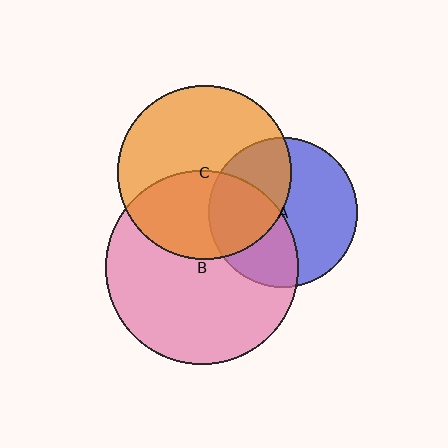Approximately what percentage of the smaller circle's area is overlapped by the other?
Approximately 40%.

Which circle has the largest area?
Circle B (pink).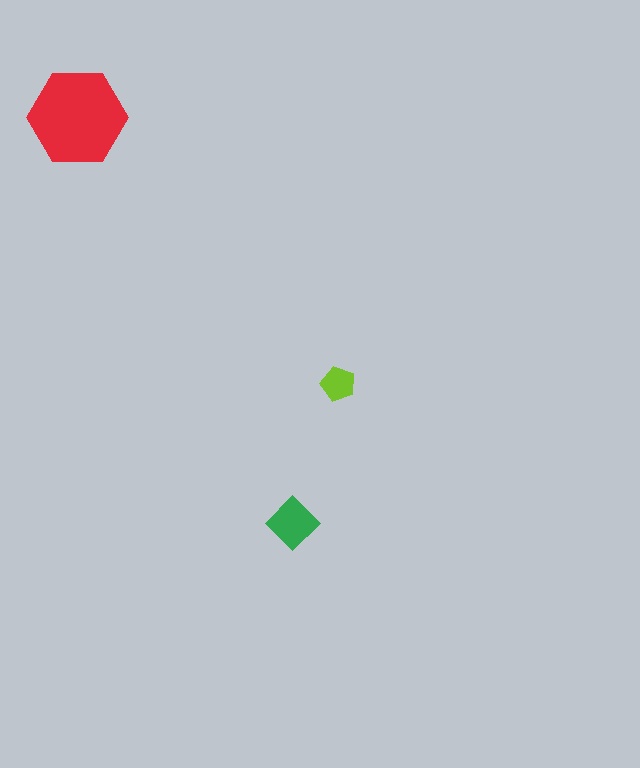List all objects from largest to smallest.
The red hexagon, the green diamond, the lime pentagon.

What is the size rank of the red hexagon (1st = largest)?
1st.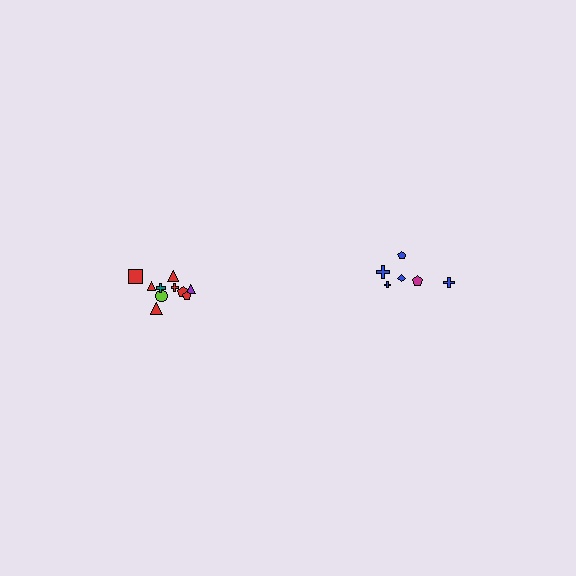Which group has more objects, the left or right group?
The left group.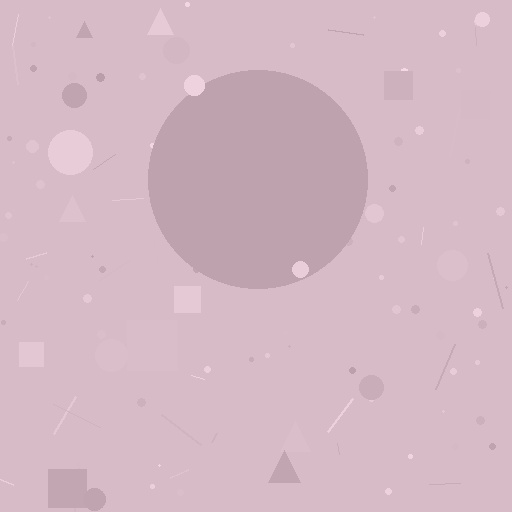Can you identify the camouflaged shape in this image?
The camouflaged shape is a circle.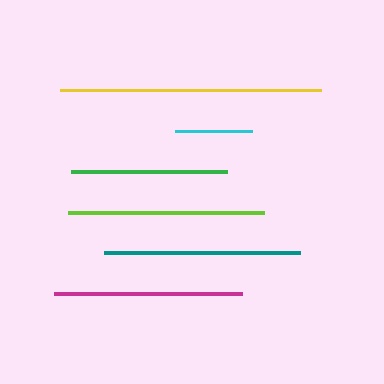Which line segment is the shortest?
The cyan line is the shortest at approximately 77 pixels.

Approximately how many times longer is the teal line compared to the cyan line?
The teal line is approximately 2.5 times the length of the cyan line.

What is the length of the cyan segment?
The cyan segment is approximately 77 pixels long.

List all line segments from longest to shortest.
From longest to shortest: yellow, lime, teal, magenta, green, cyan.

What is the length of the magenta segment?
The magenta segment is approximately 188 pixels long.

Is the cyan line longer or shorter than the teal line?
The teal line is longer than the cyan line.